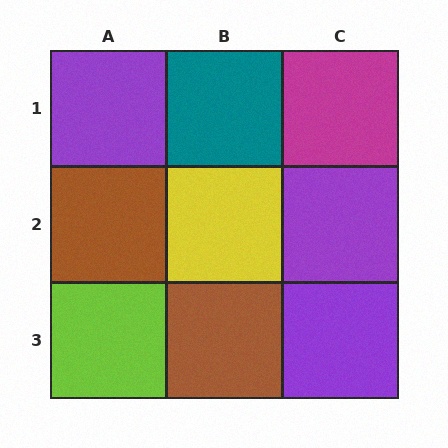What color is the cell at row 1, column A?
Purple.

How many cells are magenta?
1 cell is magenta.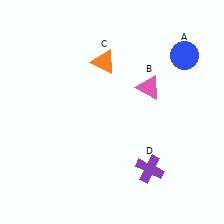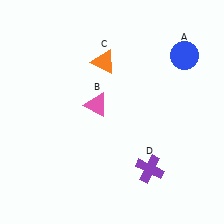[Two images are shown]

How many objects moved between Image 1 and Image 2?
1 object moved between the two images.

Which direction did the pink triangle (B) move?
The pink triangle (B) moved left.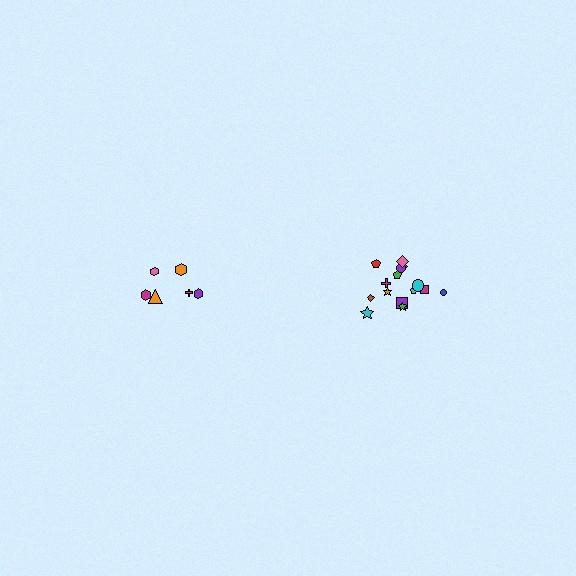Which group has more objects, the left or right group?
The right group.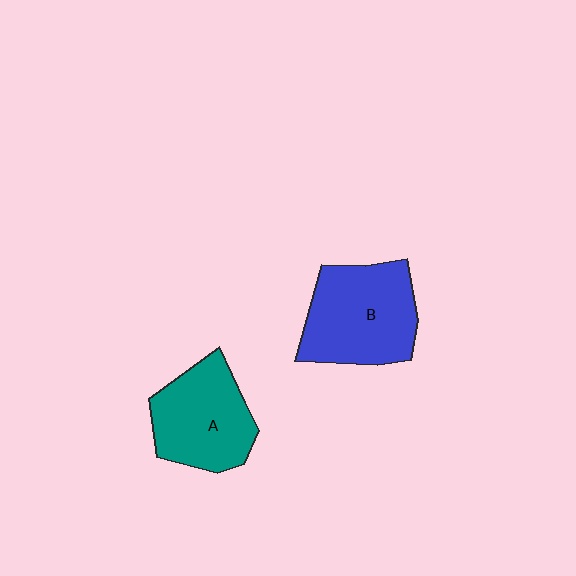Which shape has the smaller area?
Shape A (teal).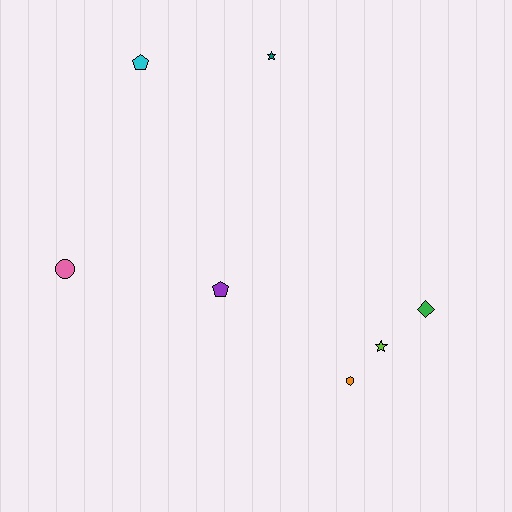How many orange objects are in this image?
There is 1 orange object.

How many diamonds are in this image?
There is 1 diamond.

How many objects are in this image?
There are 7 objects.